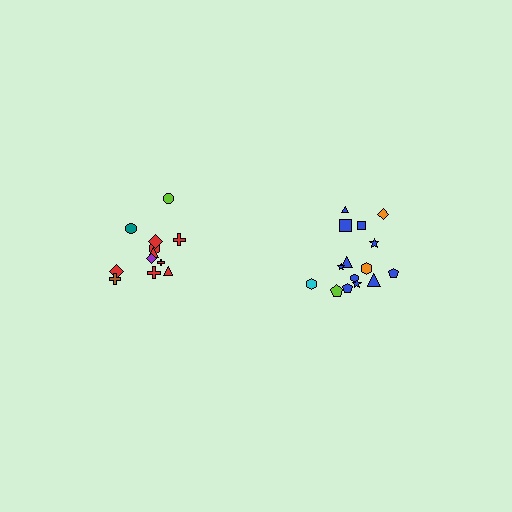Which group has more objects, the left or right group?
The right group.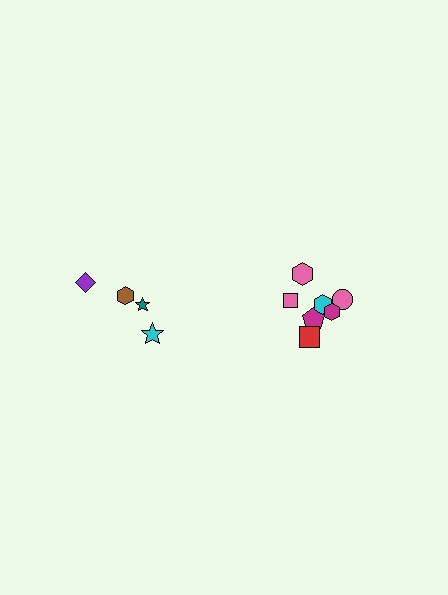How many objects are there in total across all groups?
There are 11 objects.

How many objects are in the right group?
There are 7 objects.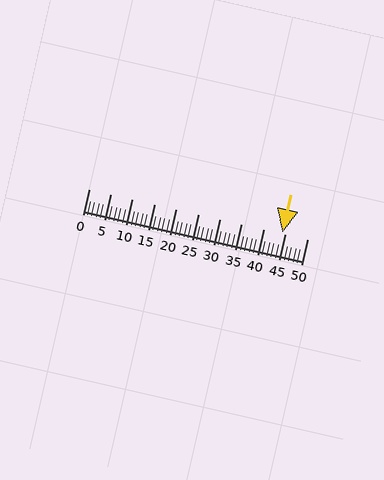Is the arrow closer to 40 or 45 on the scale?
The arrow is closer to 45.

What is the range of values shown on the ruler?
The ruler shows values from 0 to 50.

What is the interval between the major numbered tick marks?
The major tick marks are spaced 5 units apart.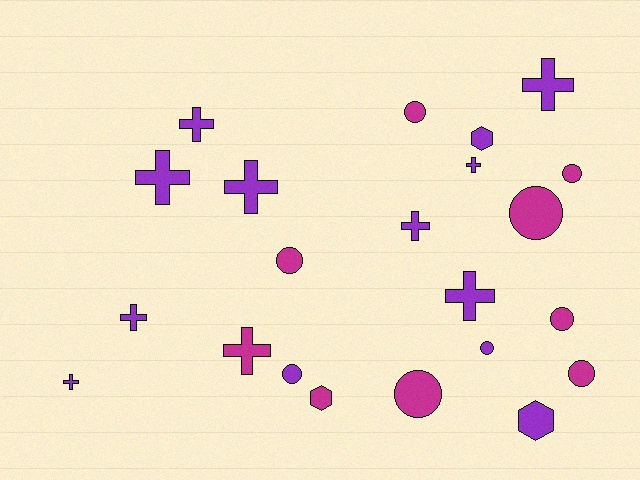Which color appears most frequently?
Purple, with 13 objects.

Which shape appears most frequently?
Cross, with 10 objects.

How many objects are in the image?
There are 22 objects.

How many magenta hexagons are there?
There is 1 magenta hexagon.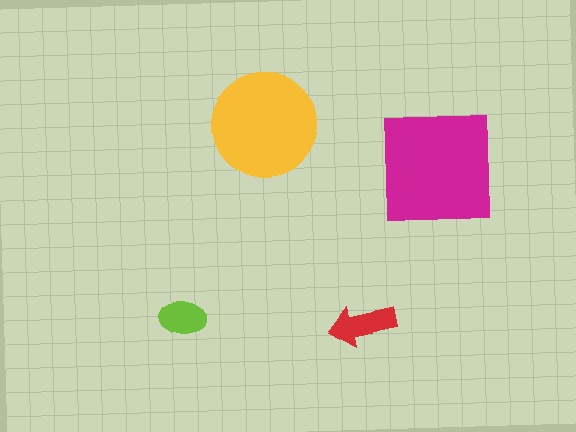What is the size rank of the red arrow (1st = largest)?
3rd.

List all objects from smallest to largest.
The lime ellipse, the red arrow, the yellow circle, the magenta square.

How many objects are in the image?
There are 4 objects in the image.